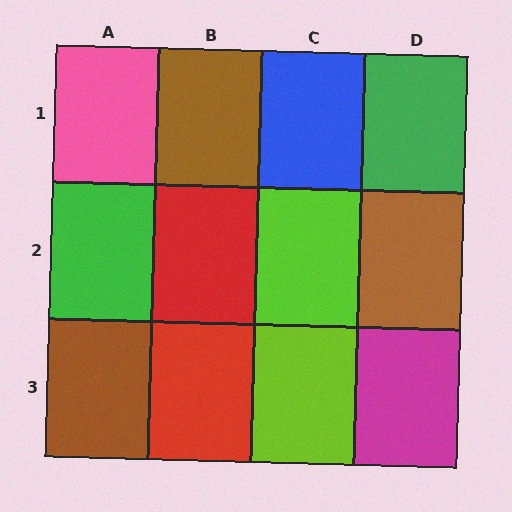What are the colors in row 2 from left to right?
Green, red, lime, brown.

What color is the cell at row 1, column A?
Pink.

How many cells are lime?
2 cells are lime.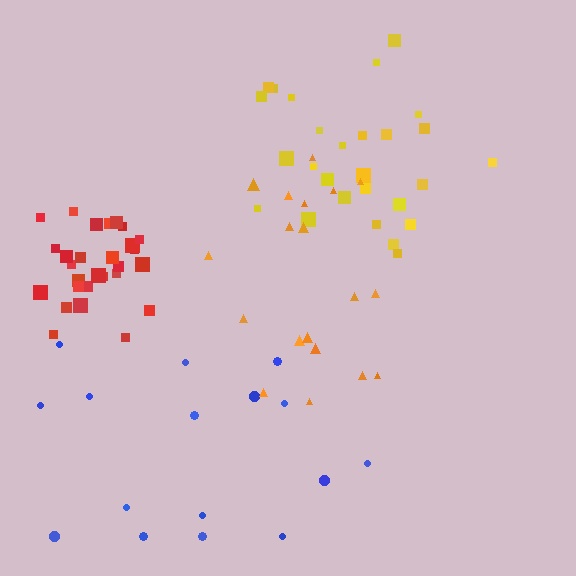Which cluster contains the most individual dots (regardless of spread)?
Red (28).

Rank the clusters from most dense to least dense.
red, yellow, orange, blue.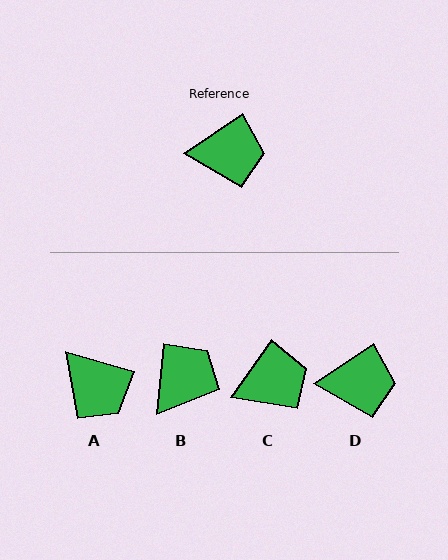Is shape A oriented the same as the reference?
No, it is off by about 50 degrees.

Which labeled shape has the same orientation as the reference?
D.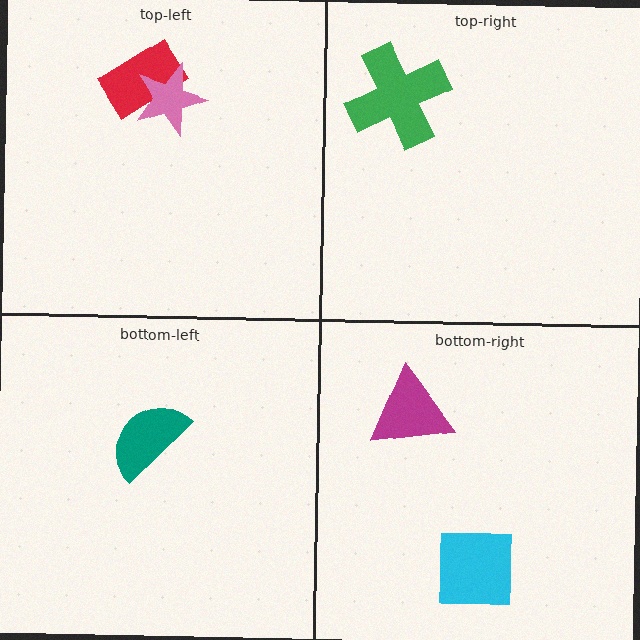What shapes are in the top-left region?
The red rectangle, the pink star.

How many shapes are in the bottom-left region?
1.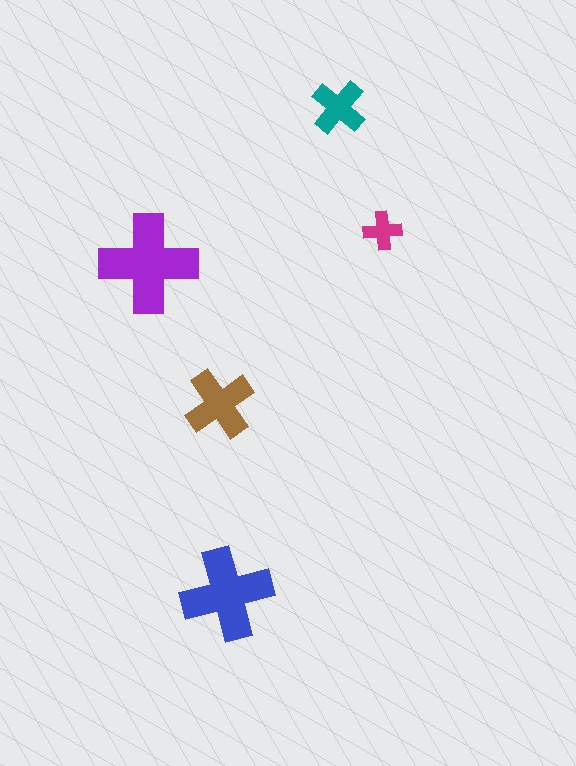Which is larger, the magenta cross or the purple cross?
The purple one.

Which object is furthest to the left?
The purple cross is leftmost.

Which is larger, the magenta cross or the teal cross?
The teal one.